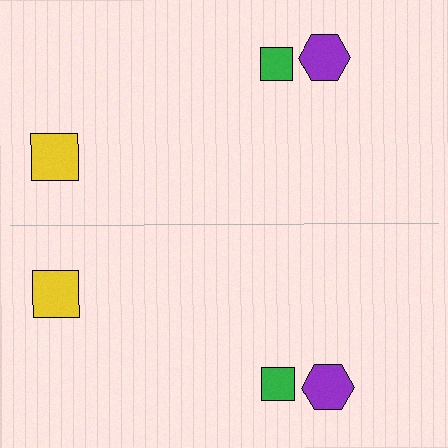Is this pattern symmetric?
Yes, this pattern has bilateral (reflection) symmetry.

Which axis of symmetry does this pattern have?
The pattern has a horizontal axis of symmetry running through the center of the image.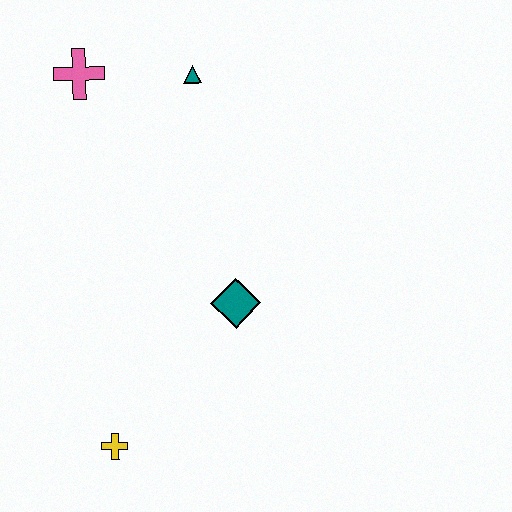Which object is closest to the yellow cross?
The teal diamond is closest to the yellow cross.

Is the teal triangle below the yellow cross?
No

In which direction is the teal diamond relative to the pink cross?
The teal diamond is below the pink cross.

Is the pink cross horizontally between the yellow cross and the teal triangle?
No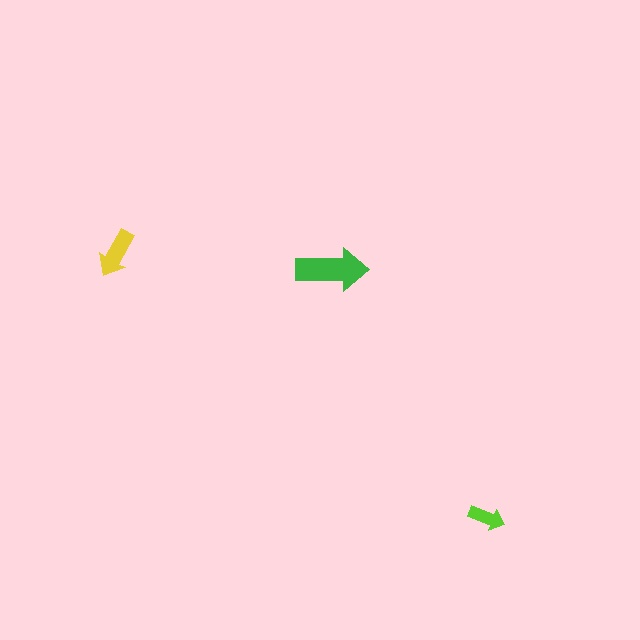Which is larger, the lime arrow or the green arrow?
The green one.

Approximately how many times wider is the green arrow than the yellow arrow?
About 1.5 times wider.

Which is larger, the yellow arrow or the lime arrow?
The yellow one.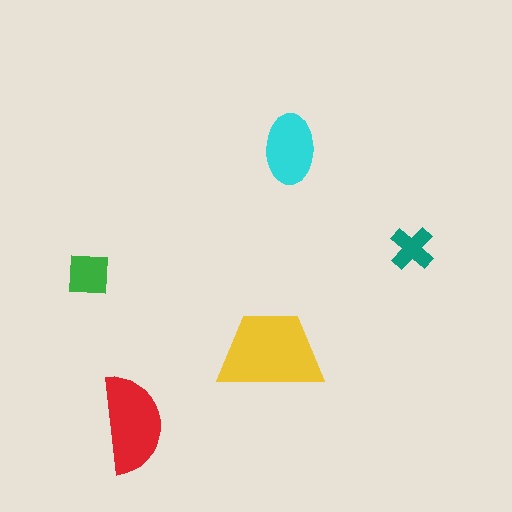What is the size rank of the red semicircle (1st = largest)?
2nd.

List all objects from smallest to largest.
The teal cross, the green square, the cyan ellipse, the red semicircle, the yellow trapezoid.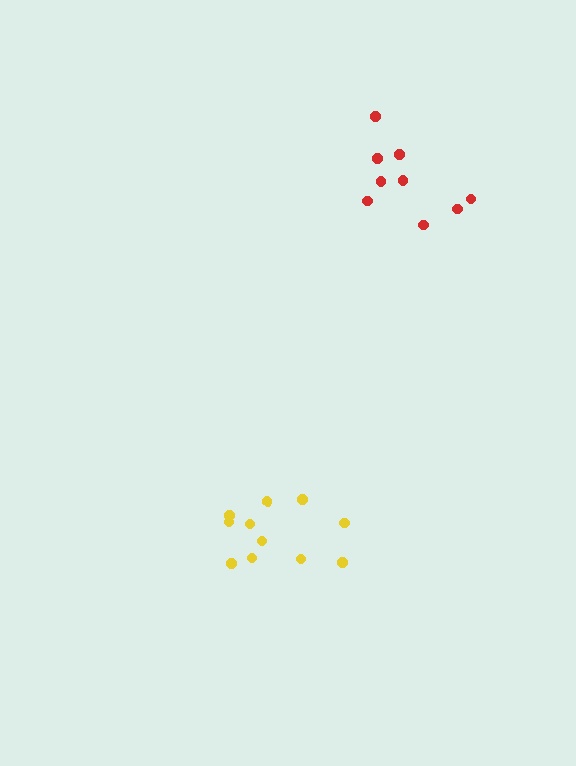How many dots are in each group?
Group 1: 9 dots, Group 2: 11 dots (20 total).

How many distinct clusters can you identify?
There are 2 distinct clusters.